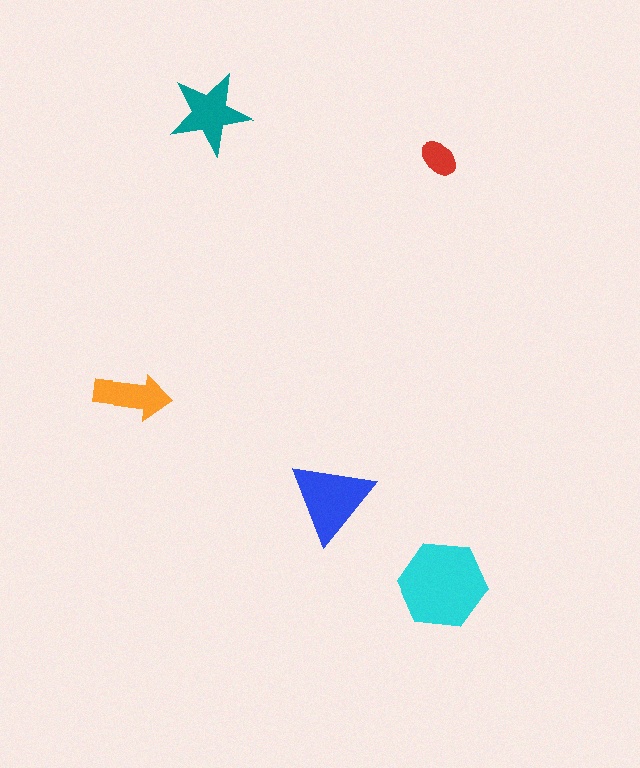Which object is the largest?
The cyan hexagon.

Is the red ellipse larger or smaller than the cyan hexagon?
Smaller.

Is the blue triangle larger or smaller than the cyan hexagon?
Smaller.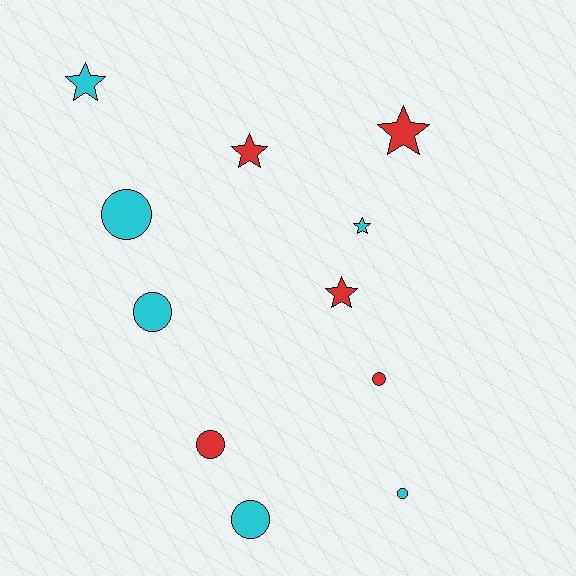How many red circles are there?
There are 2 red circles.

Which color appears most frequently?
Cyan, with 6 objects.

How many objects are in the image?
There are 11 objects.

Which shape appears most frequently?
Circle, with 6 objects.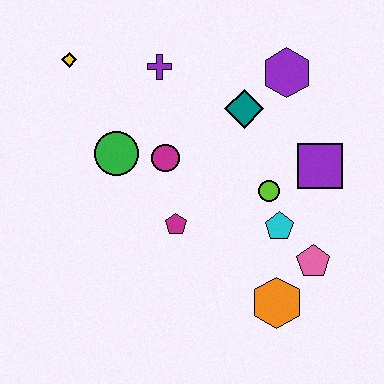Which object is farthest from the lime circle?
The yellow diamond is farthest from the lime circle.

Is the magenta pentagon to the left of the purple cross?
No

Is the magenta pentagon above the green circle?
No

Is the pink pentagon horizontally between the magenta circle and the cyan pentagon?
No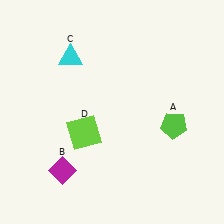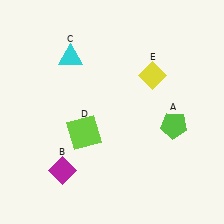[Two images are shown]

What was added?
A yellow diamond (E) was added in Image 2.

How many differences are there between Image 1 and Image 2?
There is 1 difference between the two images.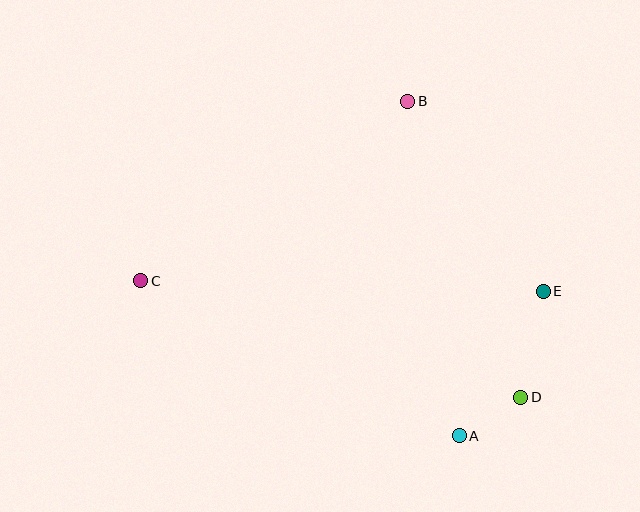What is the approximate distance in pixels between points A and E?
The distance between A and E is approximately 167 pixels.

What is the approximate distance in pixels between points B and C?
The distance between B and C is approximately 322 pixels.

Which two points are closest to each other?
Points A and D are closest to each other.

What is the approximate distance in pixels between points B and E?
The distance between B and E is approximately 233 pixels.